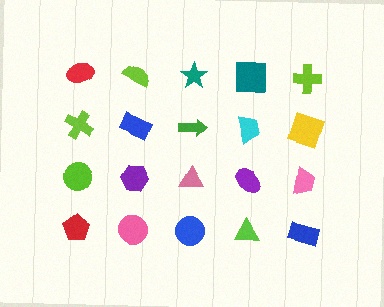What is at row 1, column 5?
A lime cross.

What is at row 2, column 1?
A lime cross.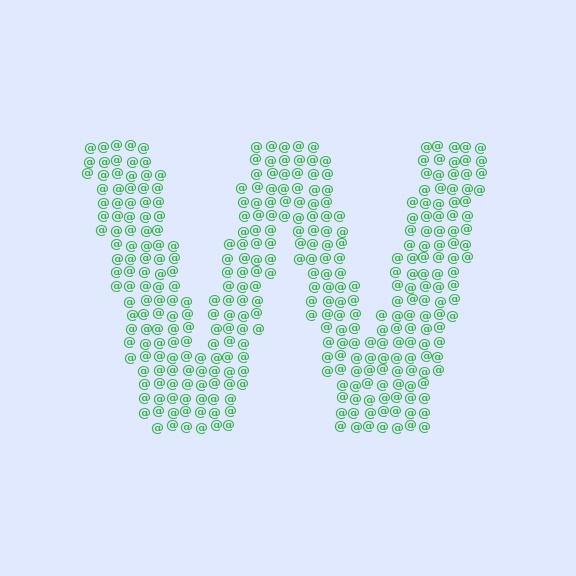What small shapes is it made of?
It is made of small at signs.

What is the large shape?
The large shape is the letter W.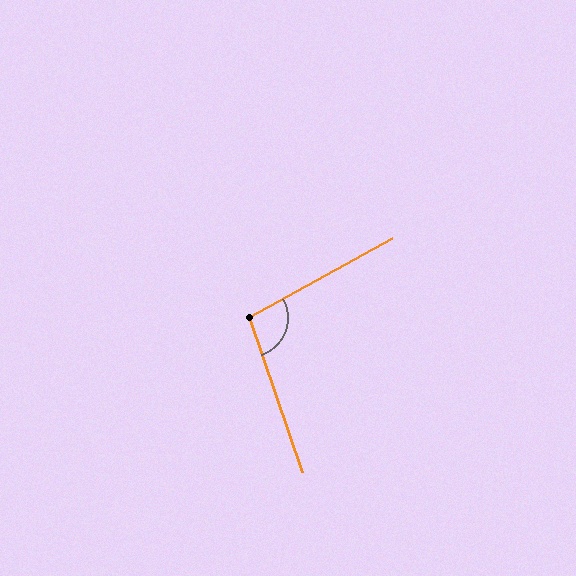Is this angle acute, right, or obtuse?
It is obtuse.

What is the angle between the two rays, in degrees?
Approximately 100 degrees.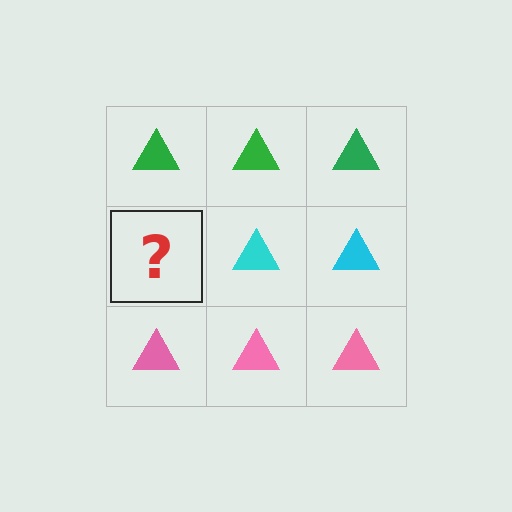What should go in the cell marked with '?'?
The missing cell should contain a cyan triangle.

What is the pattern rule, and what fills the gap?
The rule is that each row has a consistent color. The gap should be filled with a cyan triangle.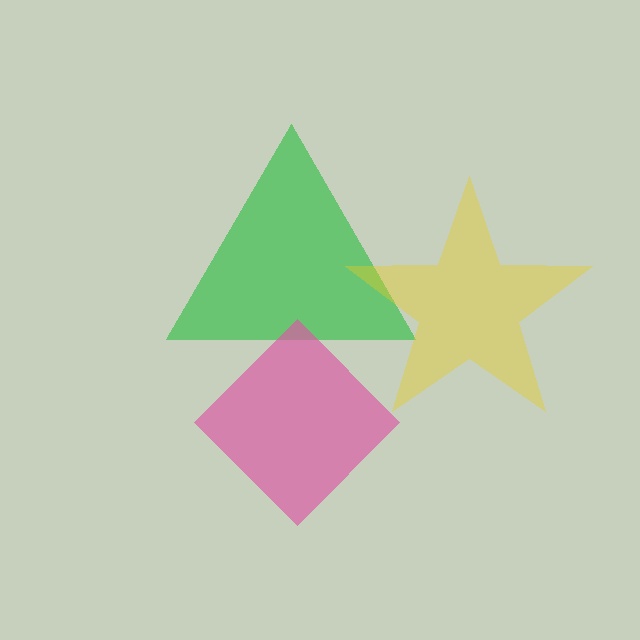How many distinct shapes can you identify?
There are 3 distinct shapes: a green triangle, a pink diamond, a yellow star.